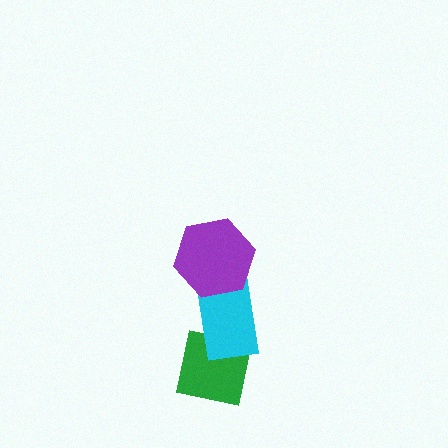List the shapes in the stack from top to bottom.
From top to bottom: the purple hexagon, the cyan rectangle, the green square.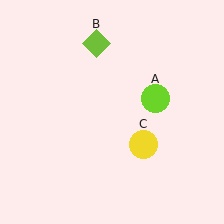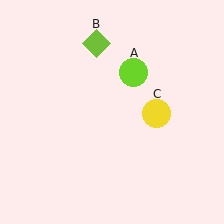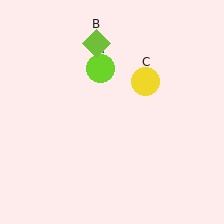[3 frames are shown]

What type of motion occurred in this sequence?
The lime circle (object A), yellow circle (object C) rotated counterclockwise around the center of the scene.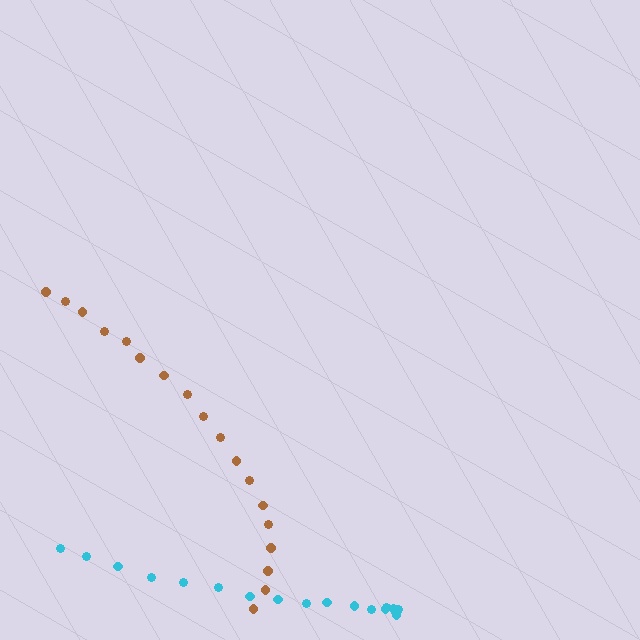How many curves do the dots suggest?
There are 2 distinct paths.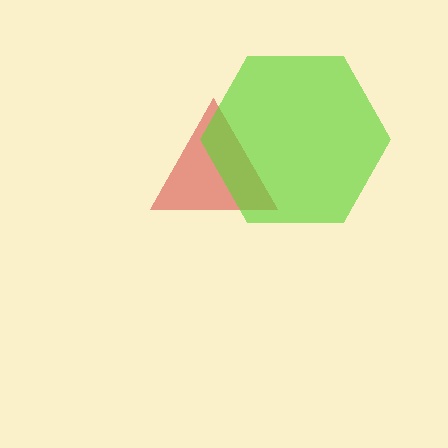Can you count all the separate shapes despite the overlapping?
Yes, there are 2 separate shapes.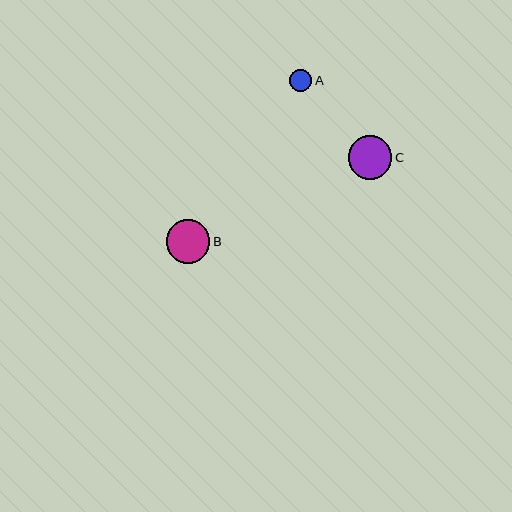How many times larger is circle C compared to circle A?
Circle C is approximately 2.0 times the size of circle A.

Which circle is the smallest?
Circle A is the smallest with a size of approximately 22 pixels.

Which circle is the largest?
Circle C is the largest with a size of approximately 44 pixels.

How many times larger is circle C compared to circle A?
Circle C is approximately 2.0 times the size of circle A.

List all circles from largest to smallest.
From largest to smallest: C, B, A.